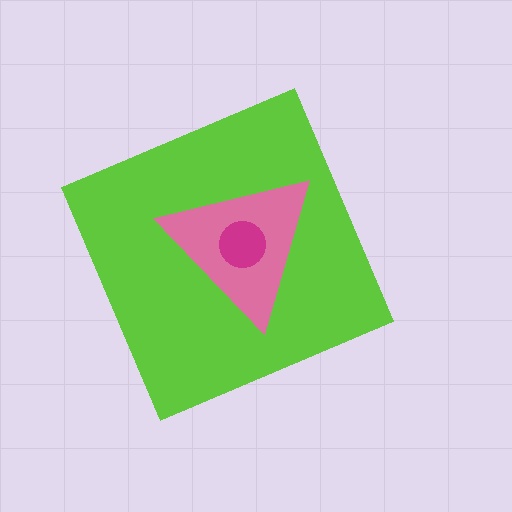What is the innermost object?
The magenta circle.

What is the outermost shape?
The lime diamond.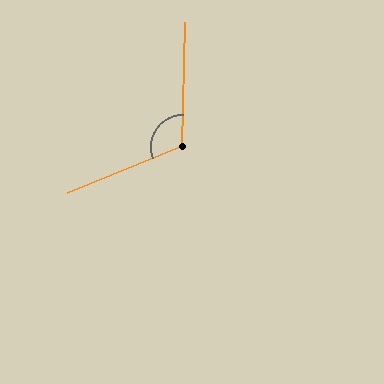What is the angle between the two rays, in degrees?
Approximately 113 degrees.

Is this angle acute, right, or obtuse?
It is obtuse.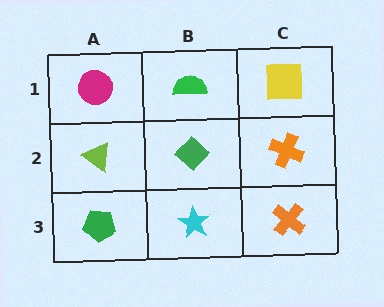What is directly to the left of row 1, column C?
A green semicircle.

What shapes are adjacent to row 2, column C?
A yellow square (row 1, column C), an orange cross (row 3, column C), a green diamond (row 2, column B).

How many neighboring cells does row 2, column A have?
3.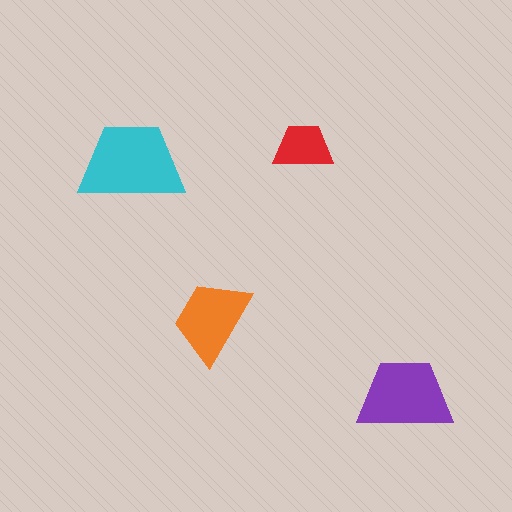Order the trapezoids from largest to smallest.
the cyan one, the purple one, the orange one, the red one.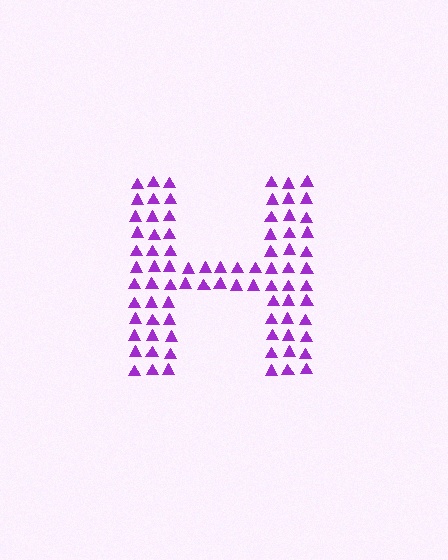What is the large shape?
The large shape is the letter H.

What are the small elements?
The small elements are triangles.